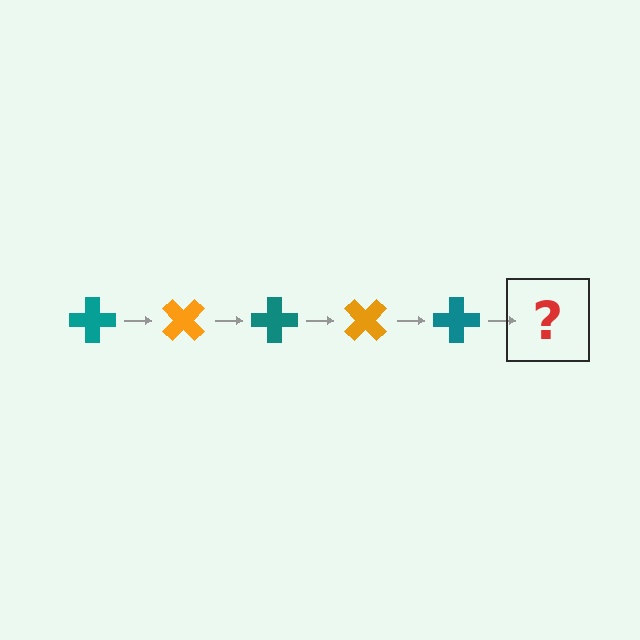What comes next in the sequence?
The next element should be an orange cross, rotated 225 degrees from the start.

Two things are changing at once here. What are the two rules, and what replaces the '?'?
The two rules are that it rotates 45 degrees each step and the color cycles through teal and orange. The '?' should be an orange cross, rotated 225 degrees from the start.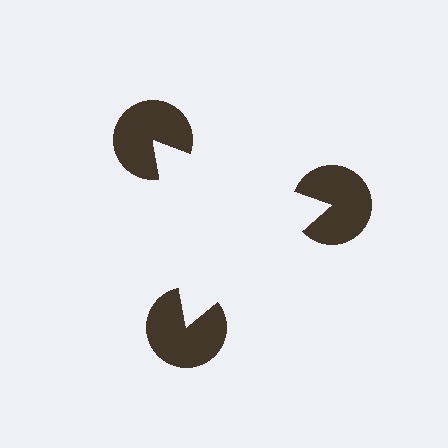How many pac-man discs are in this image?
There are 3 — one at each vertex of the illusory triangle.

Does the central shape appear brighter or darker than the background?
It typically appears slightly brighter than the background, even though no actual brightness change is drawn.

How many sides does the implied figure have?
3 sides.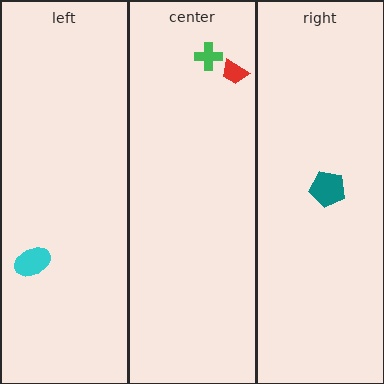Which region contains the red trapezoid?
The center region.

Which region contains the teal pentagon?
The right region.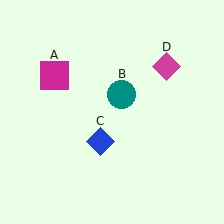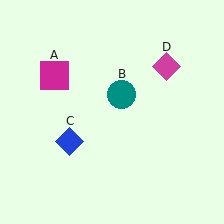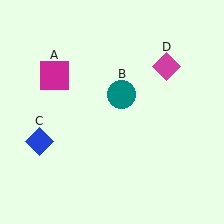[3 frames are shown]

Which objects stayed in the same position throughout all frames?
Magenta square (object A) and teal circle (object B) and magenta diamond (object D) remained stationary.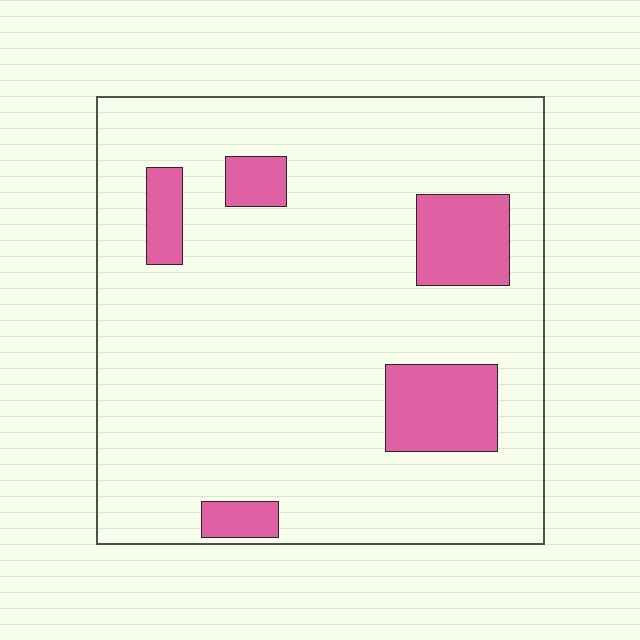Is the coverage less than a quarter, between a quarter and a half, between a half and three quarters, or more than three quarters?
Less than a quarter.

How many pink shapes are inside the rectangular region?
5.